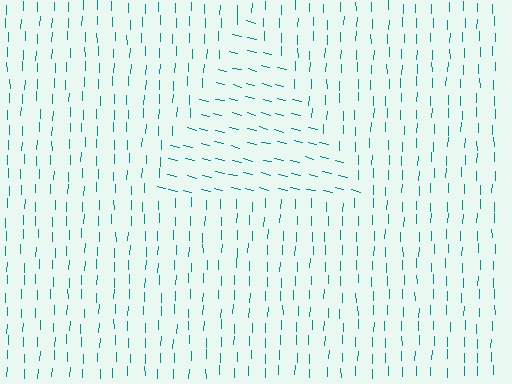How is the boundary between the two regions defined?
The boundary is defined purely by a change in line orientation (approximately 77 degrees difference). All lines are the same color and thickness.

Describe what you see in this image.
The image is filled with small teal line segments. A triangle region in the image has lines oriented differently from the surrounding lines, creating a visible texture boundary.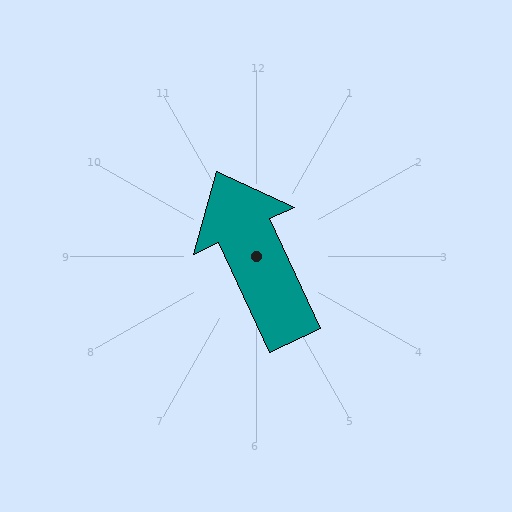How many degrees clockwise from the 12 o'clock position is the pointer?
Approximately 335 degrees.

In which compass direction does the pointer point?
Northwest.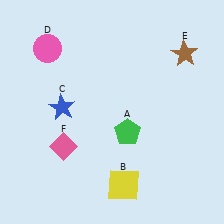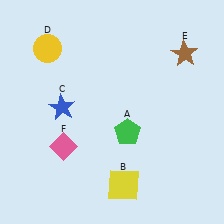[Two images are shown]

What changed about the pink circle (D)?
In Image 1, D is pink. In Image 2, it changed to yellow.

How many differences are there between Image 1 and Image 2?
There is 1 difference between the two images.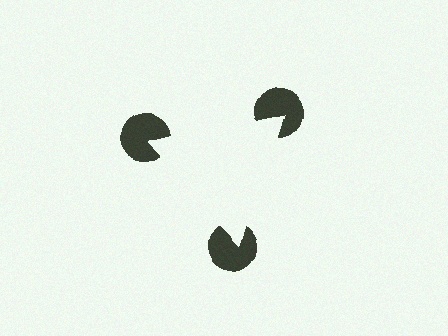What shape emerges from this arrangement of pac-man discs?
An illusory triangle — its edges are inferred from the aligned wedge cuts in the pac-man discs, not physically drawn.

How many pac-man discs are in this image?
There are 3 — one at each vertex of the illusory triangle.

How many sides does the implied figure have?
3 sides.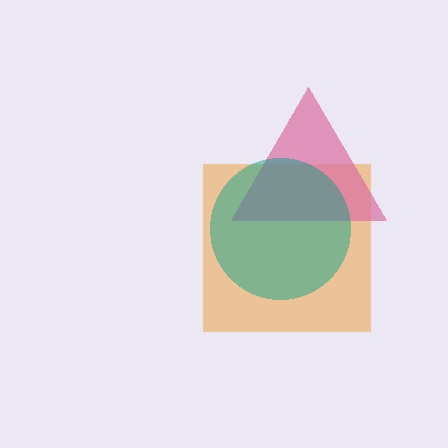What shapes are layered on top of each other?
The layered shapes are: an orange square, a pink triangle, a teal circle.